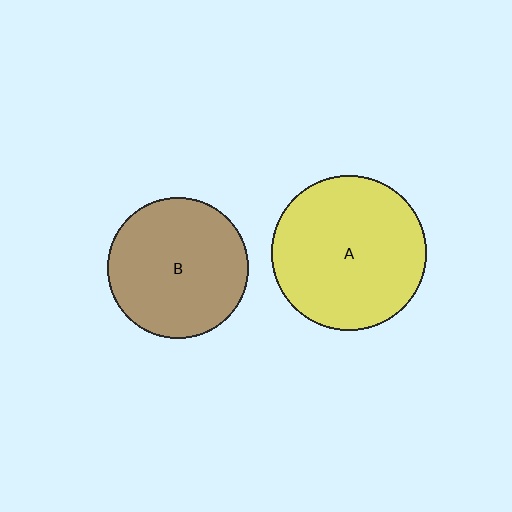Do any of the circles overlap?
No, none of the circles overlap.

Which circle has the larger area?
Circle A (yellow).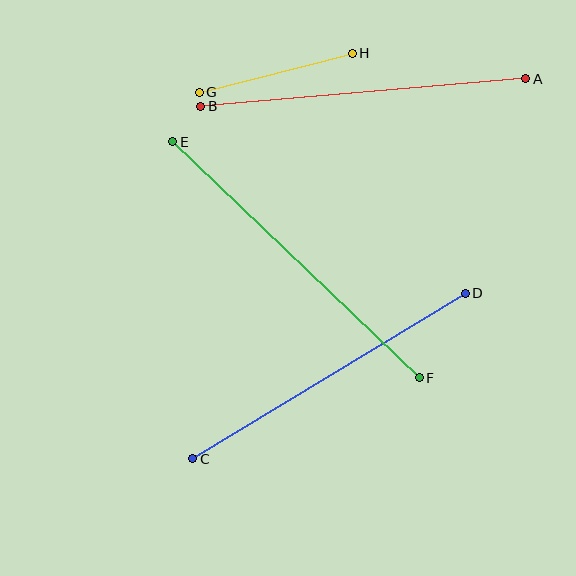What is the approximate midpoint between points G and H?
The midpoint is at approximately (276, 73) pixels.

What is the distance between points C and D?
The distance is approximately 319 pixels.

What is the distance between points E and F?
The distance is approximately 341 pixels.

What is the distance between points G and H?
The distance is approximately 158 pixels.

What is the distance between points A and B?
The distance is approximately 326 pixels.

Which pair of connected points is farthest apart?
Points E and F are farthest apart.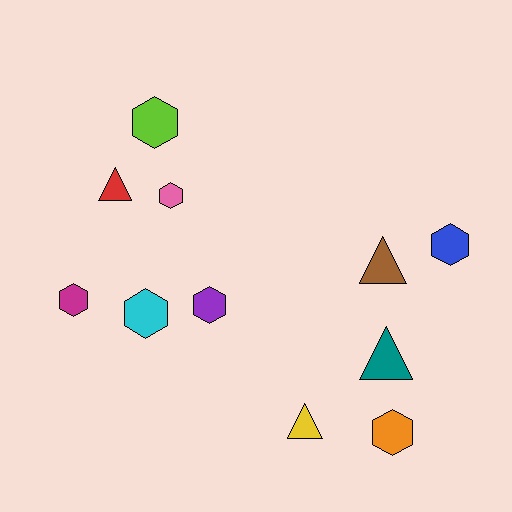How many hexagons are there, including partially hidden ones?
There are 7 hexagons.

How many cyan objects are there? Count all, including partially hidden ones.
There is 1 cyan object.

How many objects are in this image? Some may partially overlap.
There are 11 objects.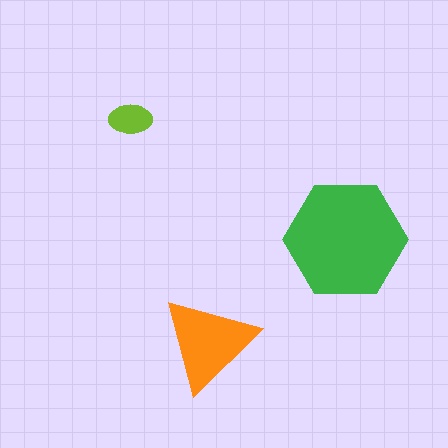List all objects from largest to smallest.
The green hexagon, the orange triangle, the lime ellipse.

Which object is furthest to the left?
The lime ellipse is leftmost.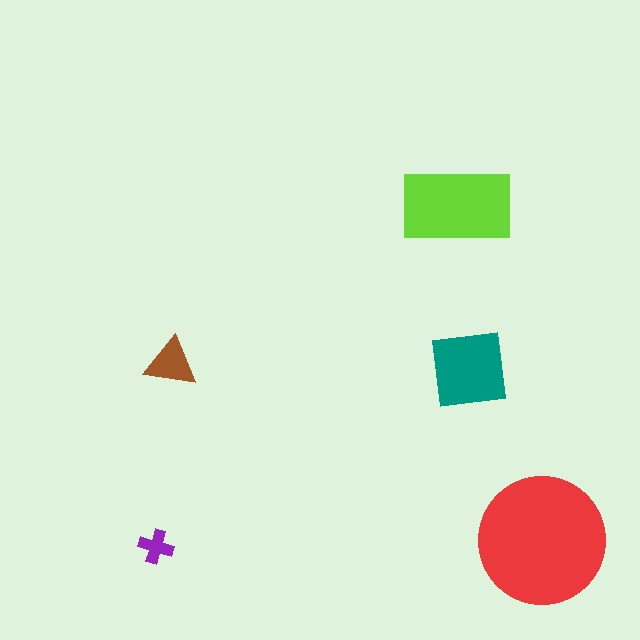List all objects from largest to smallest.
The red circle, the lime rectangle, the teal square, the brown triangle, the purple cross.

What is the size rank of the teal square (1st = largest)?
3rd.